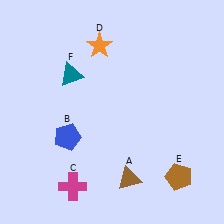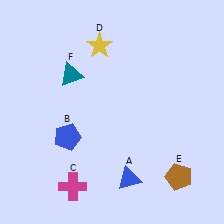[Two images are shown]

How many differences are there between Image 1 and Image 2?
There are 2 differences between the two images.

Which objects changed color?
A changed from brown to blue. D changed from orange to yellow.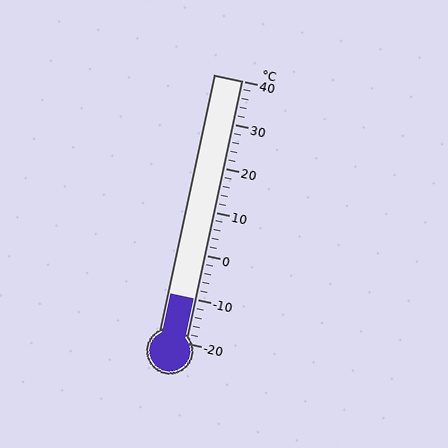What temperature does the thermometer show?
The thermometer shows approximately -10°C.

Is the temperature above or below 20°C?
The temperature is below 20°C.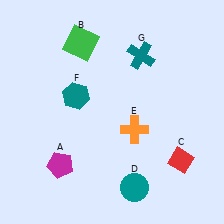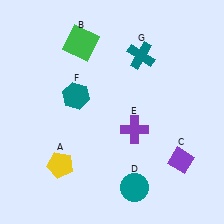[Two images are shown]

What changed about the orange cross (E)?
In Image 1, E is orange. In Image 2, it changed to purple.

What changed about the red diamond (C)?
In Image 1, C is red. In Image 2, it changed to purple.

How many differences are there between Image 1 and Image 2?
There are 3 differences between the two images.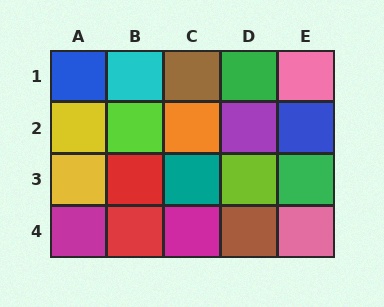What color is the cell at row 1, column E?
Pink.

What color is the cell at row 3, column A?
Yellow.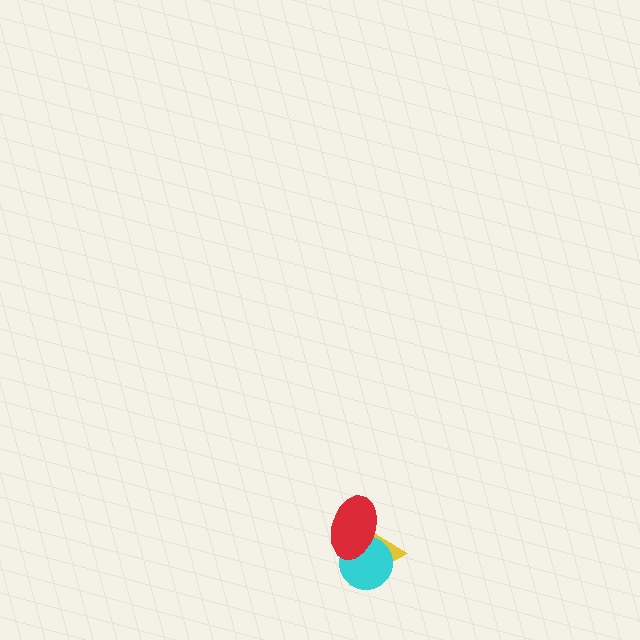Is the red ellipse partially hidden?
No, no other shape covers it.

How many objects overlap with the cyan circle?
2 objects overlap with the cyan circle.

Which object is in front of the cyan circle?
The red ellipse is in front of the cyan circle.